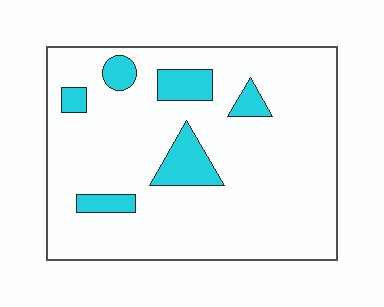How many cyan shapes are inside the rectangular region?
6.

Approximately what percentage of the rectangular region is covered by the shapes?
Approximately 15%.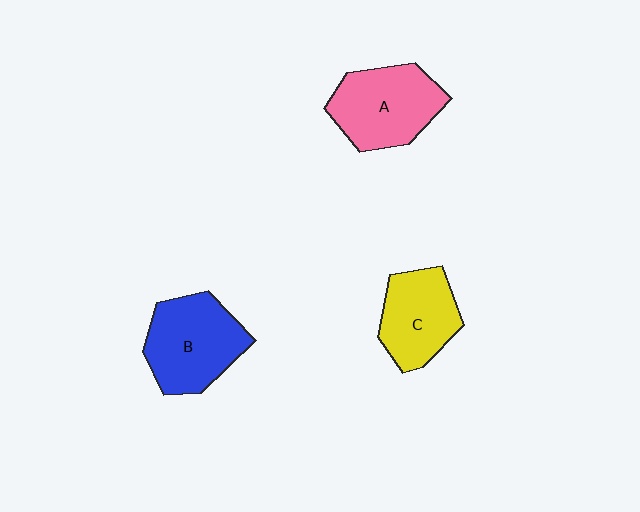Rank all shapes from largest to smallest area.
From largest to smallest: B (blue), A (pink), C (yellow).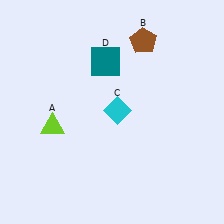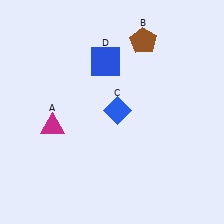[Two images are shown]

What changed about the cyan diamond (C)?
In Image 1, C is cyan. In Image 2, it changed to blue.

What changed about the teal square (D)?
In Image 1, D is teal. In Image 2, it changed to blue.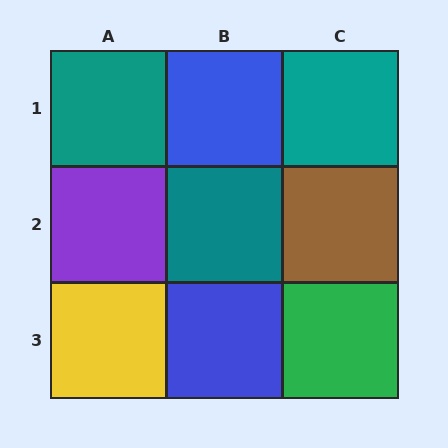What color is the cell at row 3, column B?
Blue.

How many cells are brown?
1 cell is brown.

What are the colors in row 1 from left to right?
Teal, blue, teal.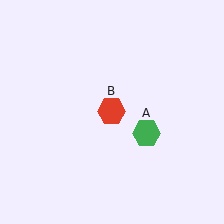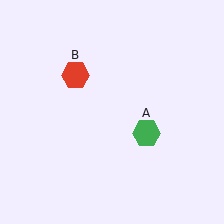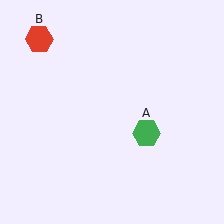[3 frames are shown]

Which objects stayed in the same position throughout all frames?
Green hexagon (object A) remained stationary.